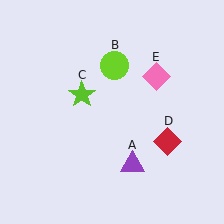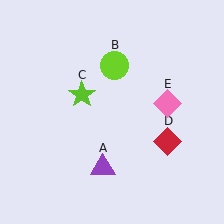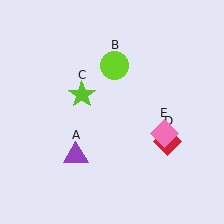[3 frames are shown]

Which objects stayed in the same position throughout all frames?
Lime circle (object B) and lime star (object C) and red diamond (object D) remained stationary.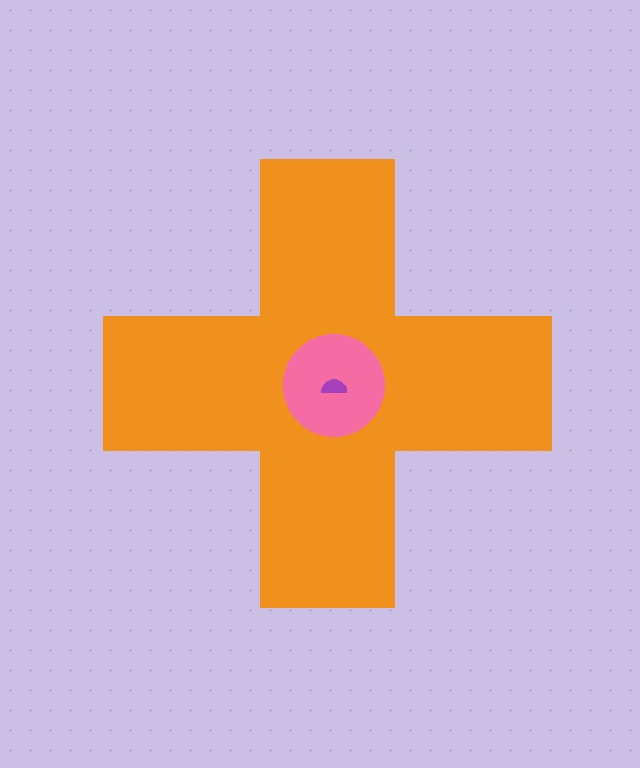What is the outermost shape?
The orange cross.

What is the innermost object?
The purple semicircle.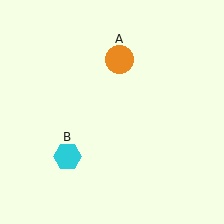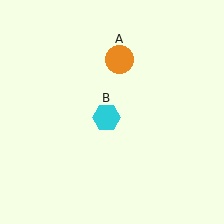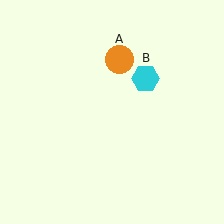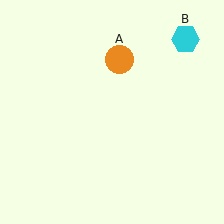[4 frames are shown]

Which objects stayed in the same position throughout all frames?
Orange circle (object A) remained stationary.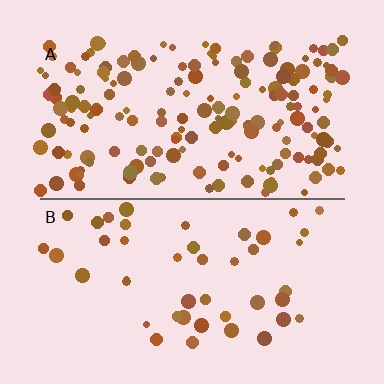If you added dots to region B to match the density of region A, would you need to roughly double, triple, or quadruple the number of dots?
Approximately quadruple.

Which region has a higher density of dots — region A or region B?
A (the top).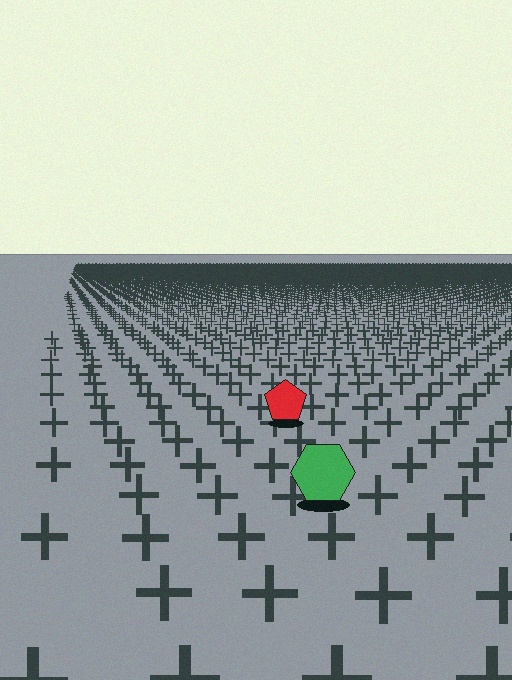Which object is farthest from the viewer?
The red pentagon is farthest from the viewer. It appears smaller and the ground texture around it is denser.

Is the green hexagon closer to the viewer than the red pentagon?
Yes. The green hexagon is closer — you can tell from the texture gradient: the ground texture is coarser near it.